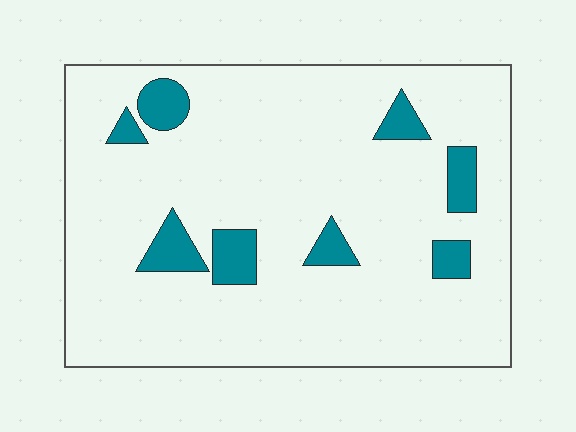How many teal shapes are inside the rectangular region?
8.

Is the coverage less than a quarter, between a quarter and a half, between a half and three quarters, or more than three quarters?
Less than a quarter.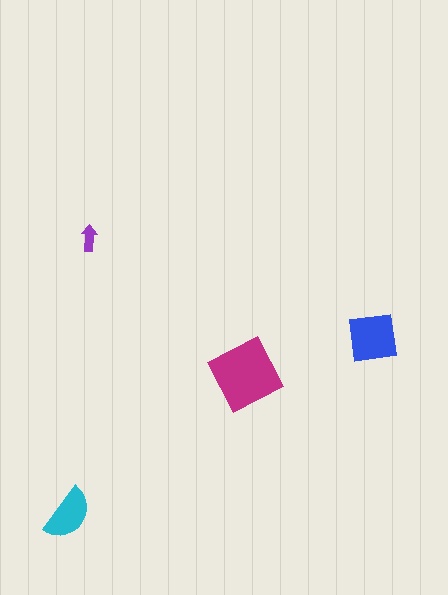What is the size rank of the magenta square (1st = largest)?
1st.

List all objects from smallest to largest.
The purple arrow, the cyan semicircle, the blue square, the magenta square.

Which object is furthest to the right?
The blue square is rightmost.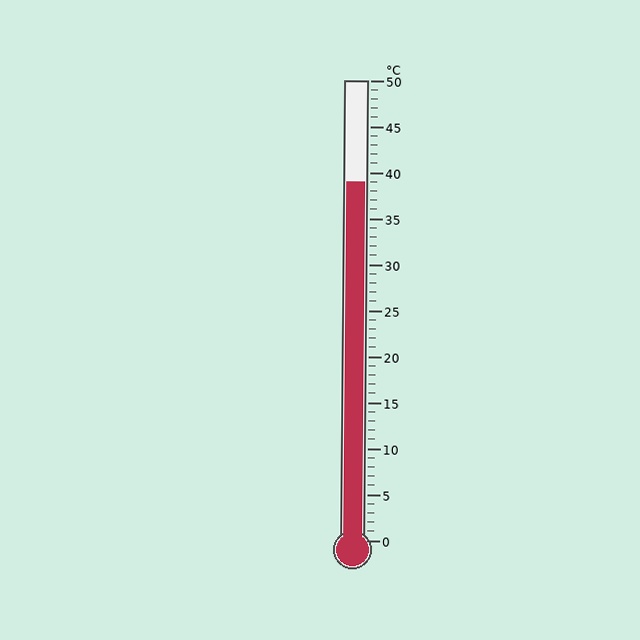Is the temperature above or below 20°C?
The temperature is above 20°C.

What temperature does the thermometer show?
The thermometer shows approximately 39°C.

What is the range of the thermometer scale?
The thermometer scale ranges from 0°C to 50°C.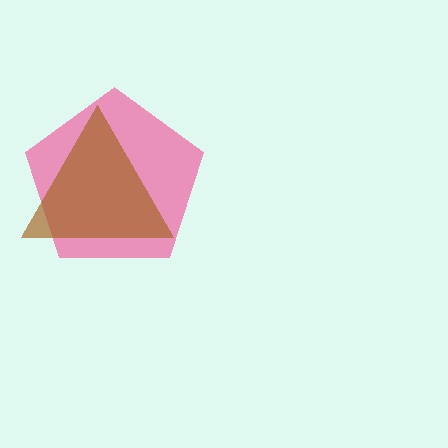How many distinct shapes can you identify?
There are 2 distinct shapes: a pink pentagon, a brown triangle.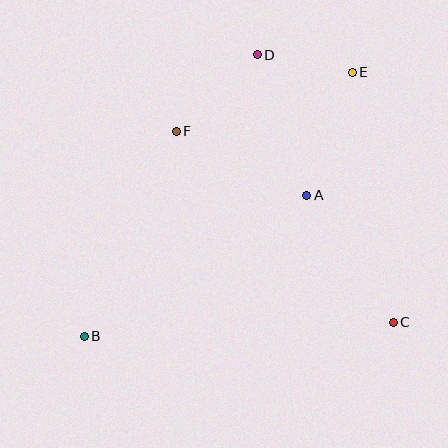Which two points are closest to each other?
Points D and E are closest to each other.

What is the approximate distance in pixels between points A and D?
The distance between A and D is approximately 149 pixels.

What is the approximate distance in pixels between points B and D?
The distance between B and D is approximately 330 pixels.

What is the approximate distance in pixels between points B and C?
The distance between B and C is approximately 309 pixels.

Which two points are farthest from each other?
Points B and E are farthest from each other.